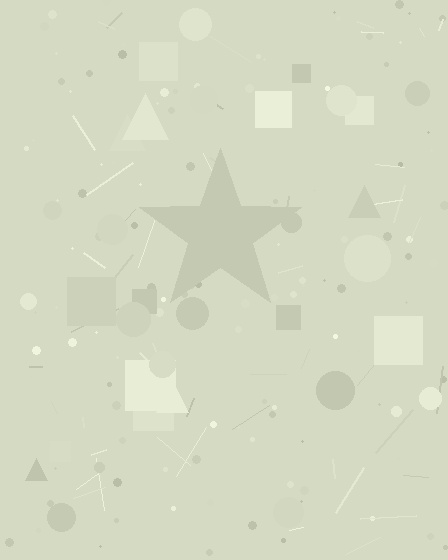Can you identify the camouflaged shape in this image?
The camouflaged shape is a star.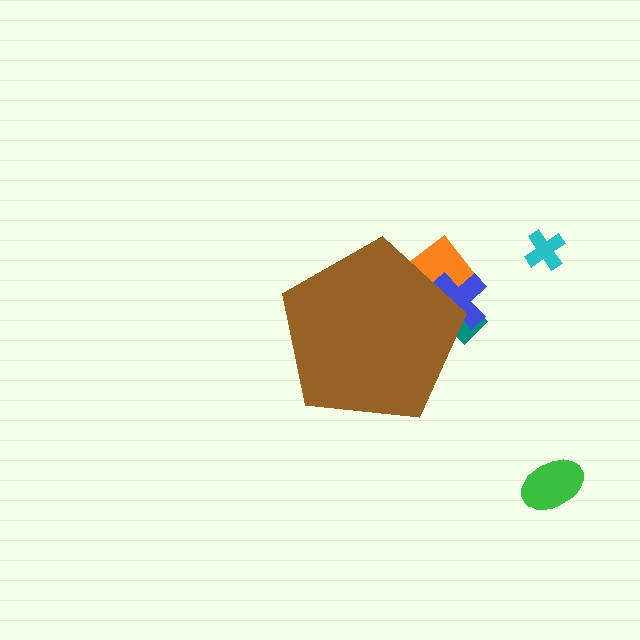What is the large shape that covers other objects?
A brown pentagon.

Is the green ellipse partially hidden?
No, the green ellipse is fully visible.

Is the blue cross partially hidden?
Yes, the blue cross is partially hidden behind the brown pentagon.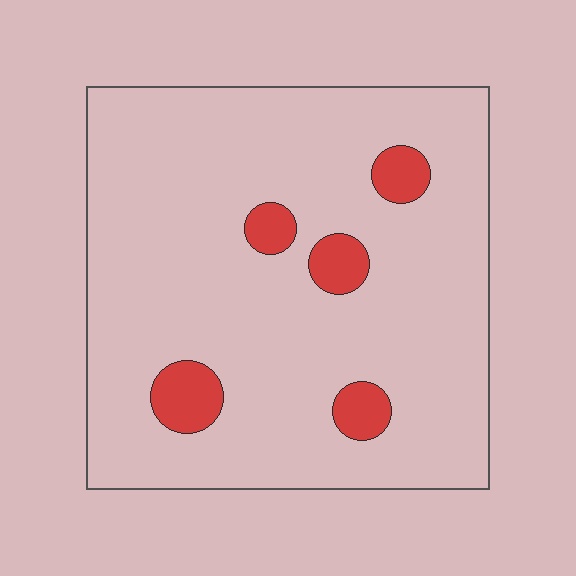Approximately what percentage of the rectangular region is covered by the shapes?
Approximately 10%.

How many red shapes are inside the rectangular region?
5.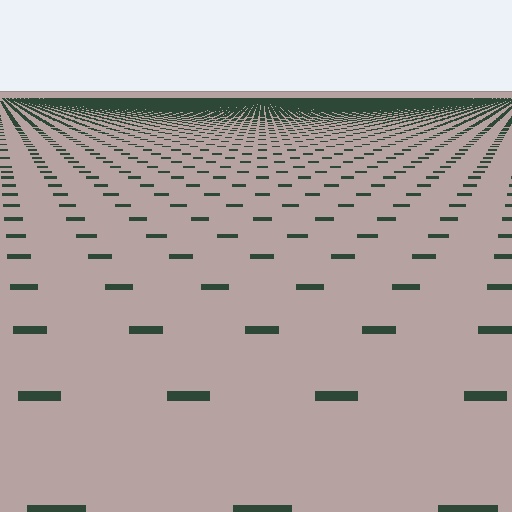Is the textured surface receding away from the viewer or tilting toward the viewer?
The surface is receding away from the viewer. Texture elements get smaller and denser toward the top.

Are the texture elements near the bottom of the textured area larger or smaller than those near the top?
Larger. Near the bottom, elements are closer to the viewer and appear at a bigger on-screen size.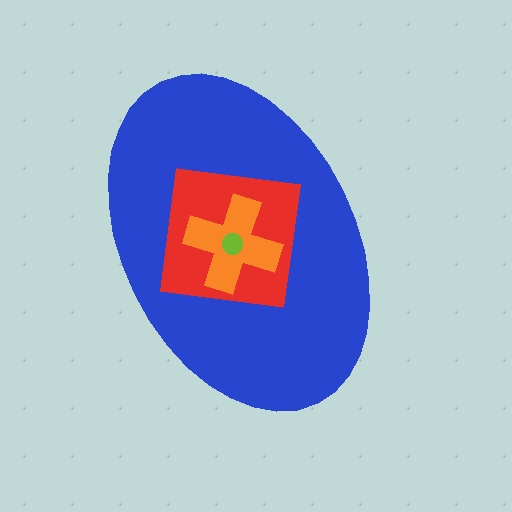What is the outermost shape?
The blue ellipse.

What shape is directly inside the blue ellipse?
The red square.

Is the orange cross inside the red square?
Yes.